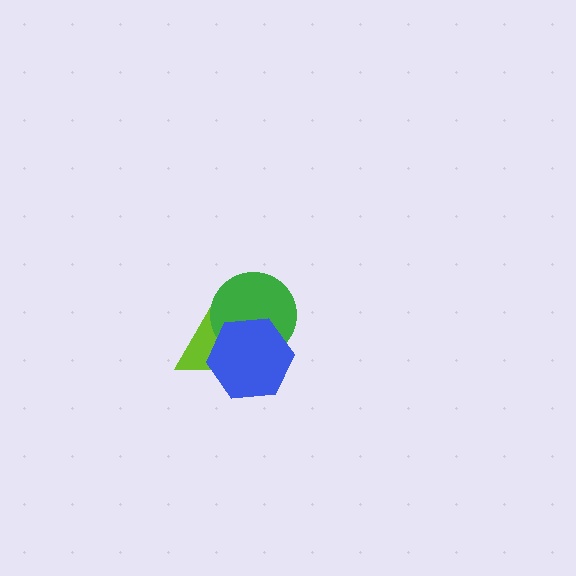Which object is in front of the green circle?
The blue hexagon is in front of the green circle.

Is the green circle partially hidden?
Yes, it is partially covered by another shape.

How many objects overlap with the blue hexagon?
2 objects overlap with the blue hexagon.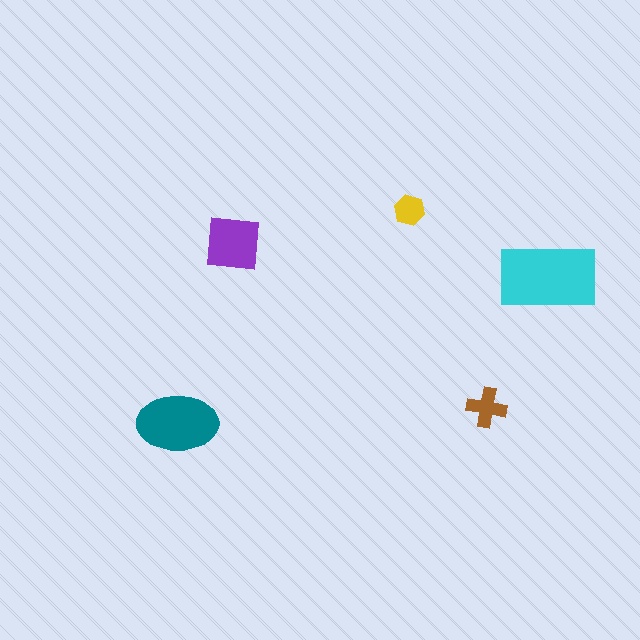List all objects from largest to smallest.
The cyan rectangle, the teal ellipse, the purple square, the brown cross, the yellow hexagon.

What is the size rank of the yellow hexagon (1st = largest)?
5th.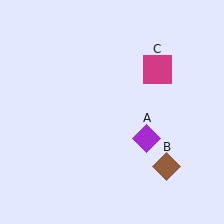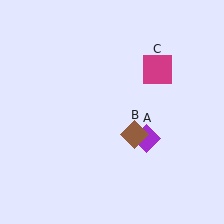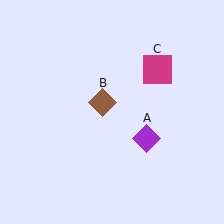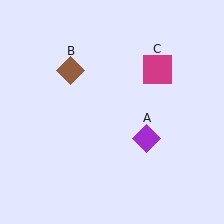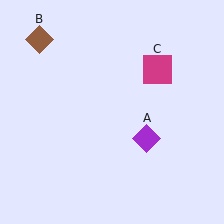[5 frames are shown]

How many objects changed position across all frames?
1 object changed position: brown diamond (object B).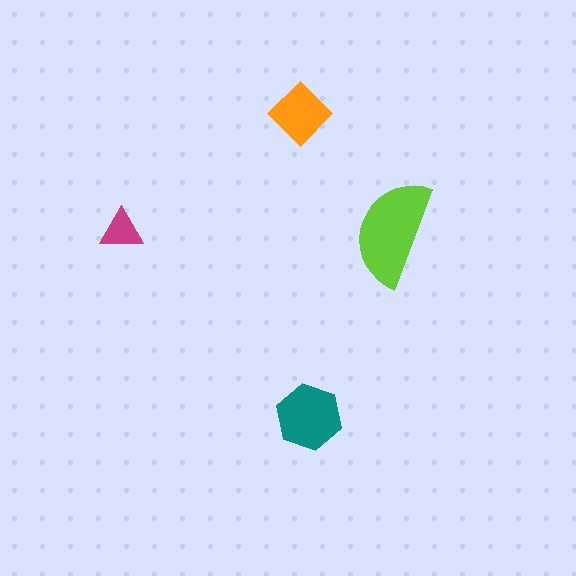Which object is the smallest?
The magenta triangle.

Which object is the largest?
The lime semicircle.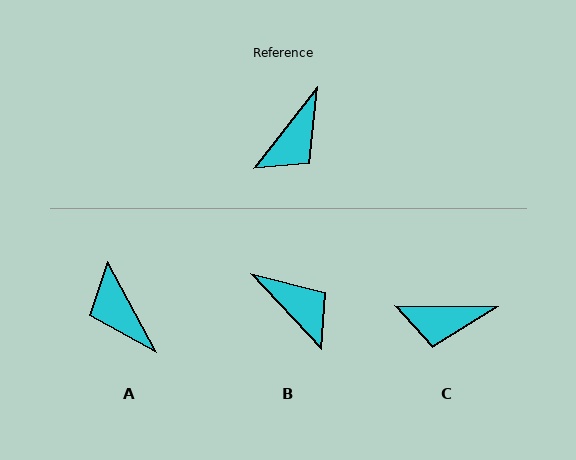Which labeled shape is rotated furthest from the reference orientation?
A, about 113 degrees away.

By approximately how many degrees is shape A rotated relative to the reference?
Approximately 113 degrees clockwise.